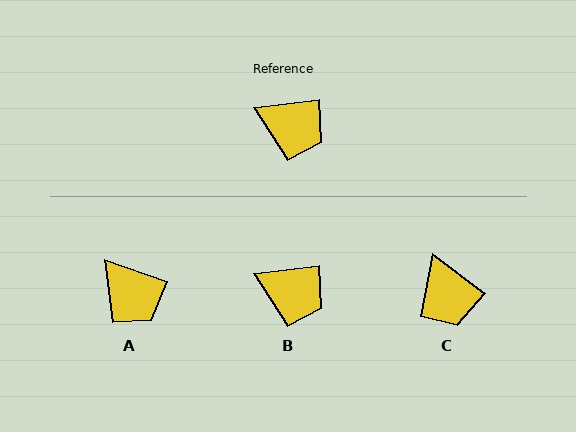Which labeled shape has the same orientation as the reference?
B.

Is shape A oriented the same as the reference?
No, it is off by about 25 degrees.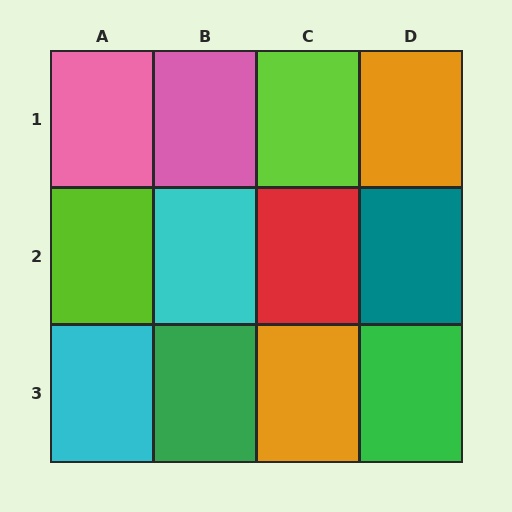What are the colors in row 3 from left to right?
Cyan, green, orange, green.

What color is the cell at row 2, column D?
Teal.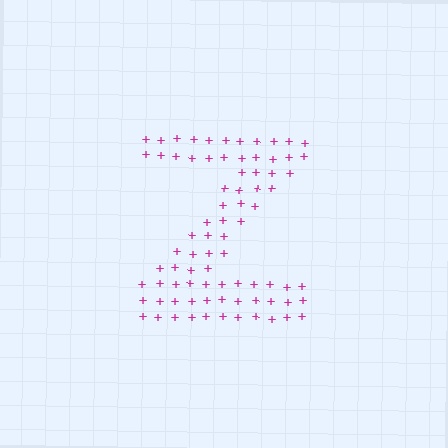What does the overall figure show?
The overall figure shows the letter Z.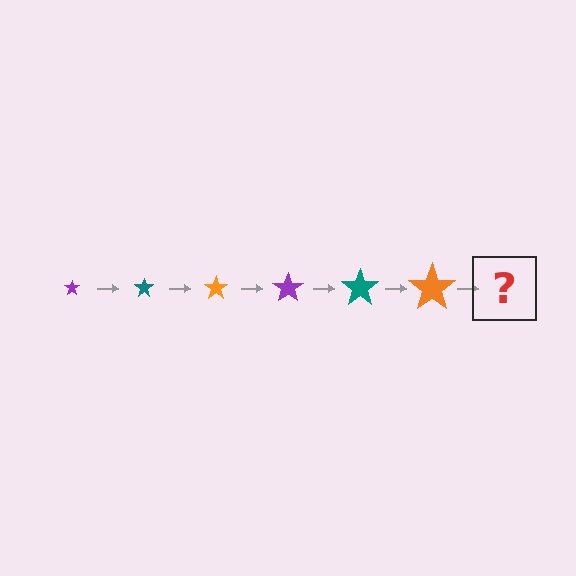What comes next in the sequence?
The next element should be a purple star, larger than the previous one.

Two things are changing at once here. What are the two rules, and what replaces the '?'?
The two rules are that the star grows larger each step and the color cycles through purple, teal, and orange. The '?' should be a purple star, larger than the previous one.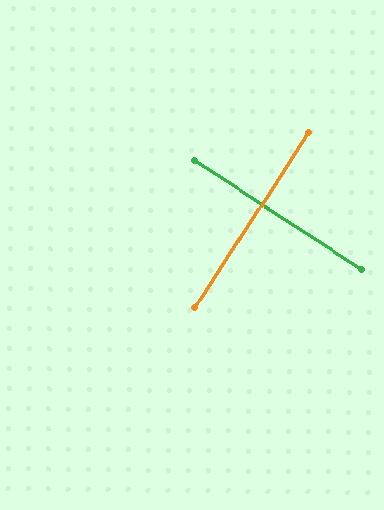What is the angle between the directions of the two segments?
Approximately 90 degrees.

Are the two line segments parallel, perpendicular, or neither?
Perpendicular — they meet at approximately 90°.